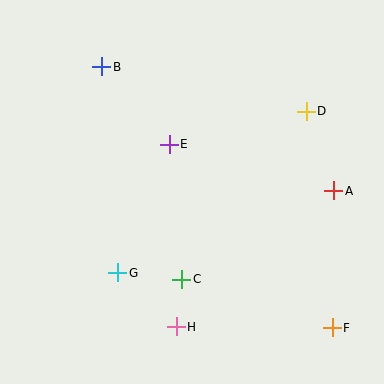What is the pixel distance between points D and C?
The distance between D and C is 209 pixels.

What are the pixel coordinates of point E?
Point E is at (169, 144).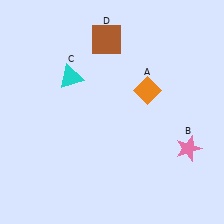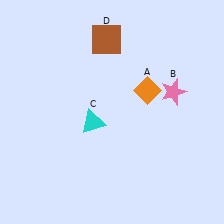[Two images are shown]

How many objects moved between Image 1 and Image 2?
2 objects moved between the two images.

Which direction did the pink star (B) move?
The pink star (B) moved up.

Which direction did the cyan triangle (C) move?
The cyan triangle (C) moved down.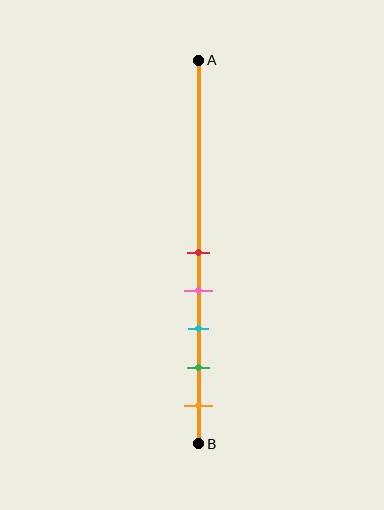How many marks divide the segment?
There are 5 marks dividing the segment.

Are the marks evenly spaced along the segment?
Yes, the marks are approximately evenly spaced.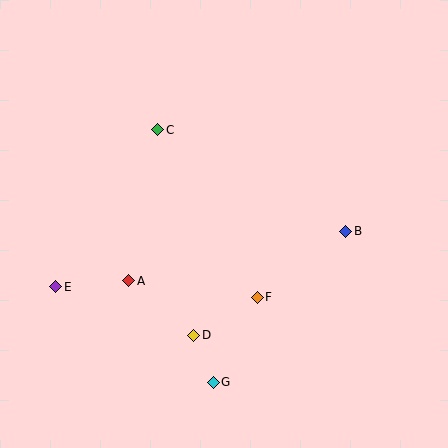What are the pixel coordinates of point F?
Point F is at (257, 297).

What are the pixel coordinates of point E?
Point E is at (56, 287).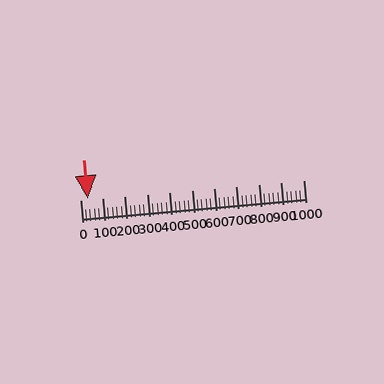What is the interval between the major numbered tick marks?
The major tick marks are spaced 100 units apart.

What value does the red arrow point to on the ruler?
The red arrow points to approximately 36.